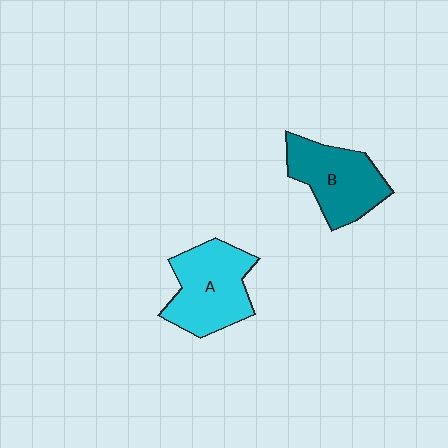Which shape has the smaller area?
Shape B (teal).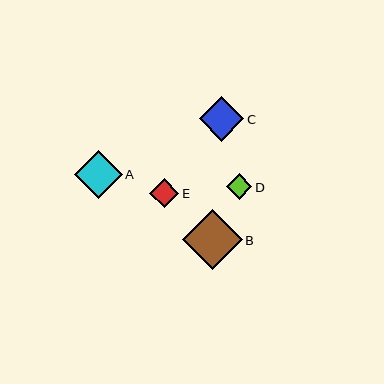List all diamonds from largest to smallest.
From largest to smallest: B, A, C, E, D.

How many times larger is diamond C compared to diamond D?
Diamond C is approximately 1.8 times the size of diamond D.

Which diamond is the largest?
Diamond B is the largest with a size of approximately 60 pixels.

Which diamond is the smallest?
Diamond D is the smallest with a size of approximately 25 pixels.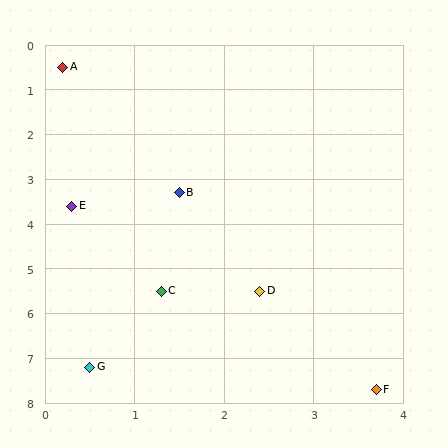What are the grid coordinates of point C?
Point C is at approximately (1.3, 5.5).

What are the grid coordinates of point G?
Point G is at approximately (0.5, 7.2).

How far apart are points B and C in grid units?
Points B and C are about 2.2 grid units apart.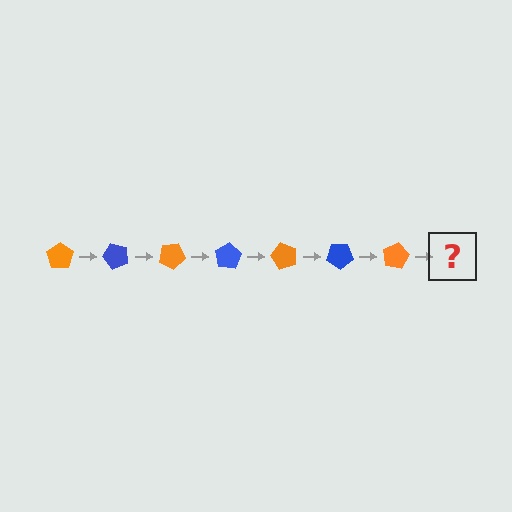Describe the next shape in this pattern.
It should be a blue pentagon, rotated 350 degrees from the start.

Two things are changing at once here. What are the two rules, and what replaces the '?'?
The two rules are that it rotates 50 degrees each step and the color cycles through orange and blue. The '?' should be a blue pentagon, rotated 350 degrees from the start.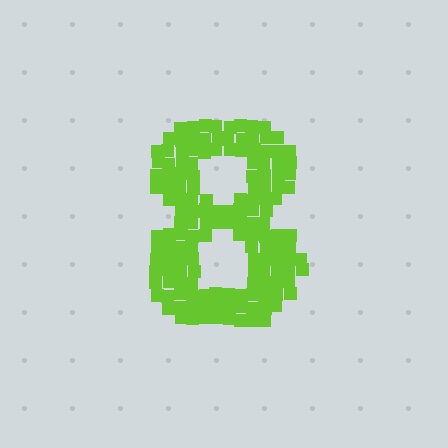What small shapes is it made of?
It is made of small squares.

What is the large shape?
The large shape is the digit 8.